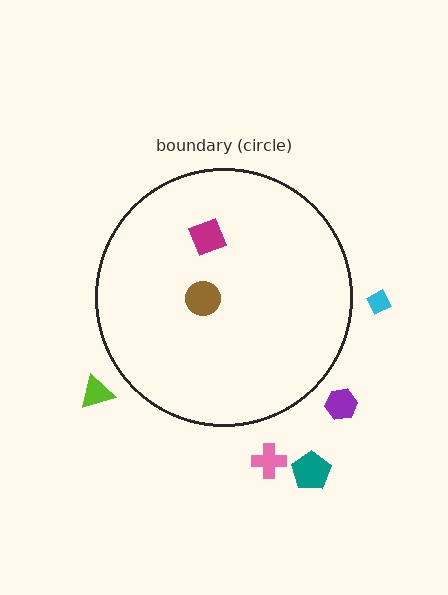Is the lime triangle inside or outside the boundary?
Outside.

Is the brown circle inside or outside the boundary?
Inside.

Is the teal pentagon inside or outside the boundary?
Outside.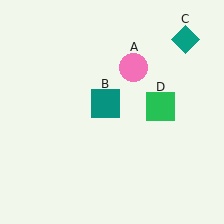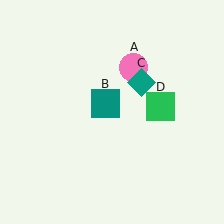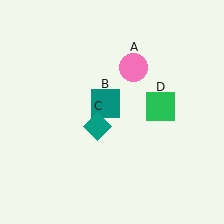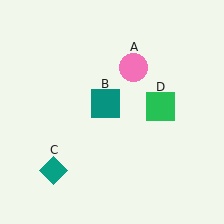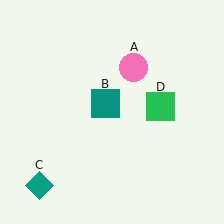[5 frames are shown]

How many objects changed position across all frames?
1 object changed position: teal diamond (object C).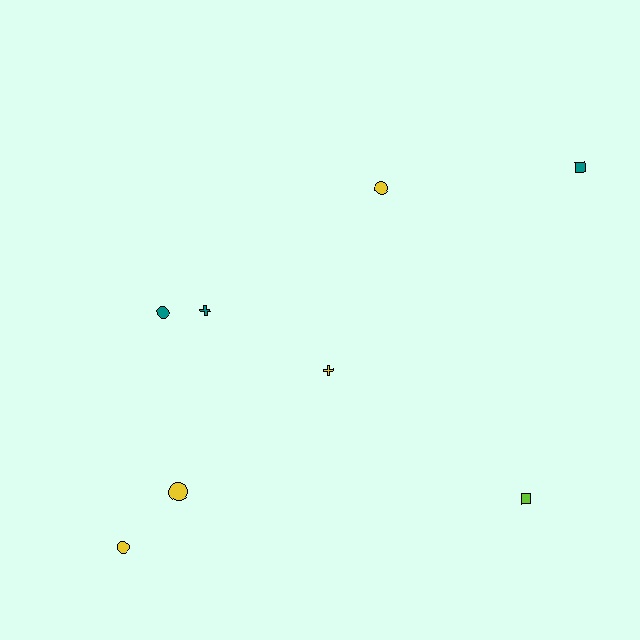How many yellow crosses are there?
There is 1 yellow cross.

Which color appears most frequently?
Yellow, with 4 objects.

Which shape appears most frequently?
Circle, with 4 objects.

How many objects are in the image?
There are 8 objects.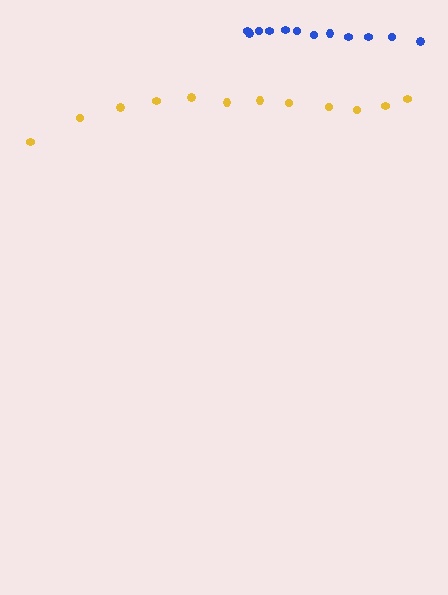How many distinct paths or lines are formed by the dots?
There are 2 distinct paths.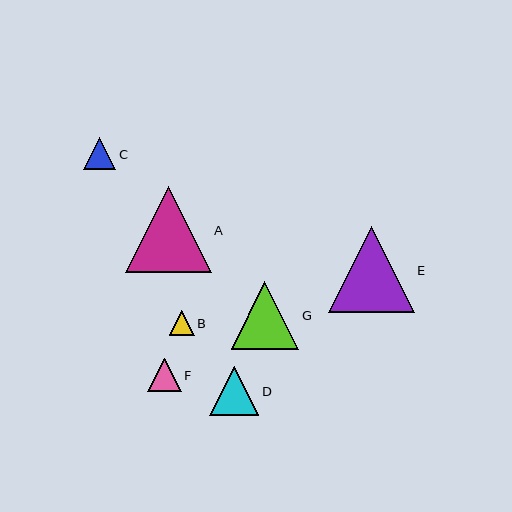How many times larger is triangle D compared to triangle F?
Triangle D is approximately 1.5 times the size of triangle F.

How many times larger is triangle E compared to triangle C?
Triangle E is approximately 2.7 times the size of triangle C.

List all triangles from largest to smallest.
From largest to smallest: E, A, G, D, F, C, B.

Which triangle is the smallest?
Triangle B is the smallest with a size of approximately 25 pixels.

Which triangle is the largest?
Triangle E is the largest with a size of approximately 86 pixels.